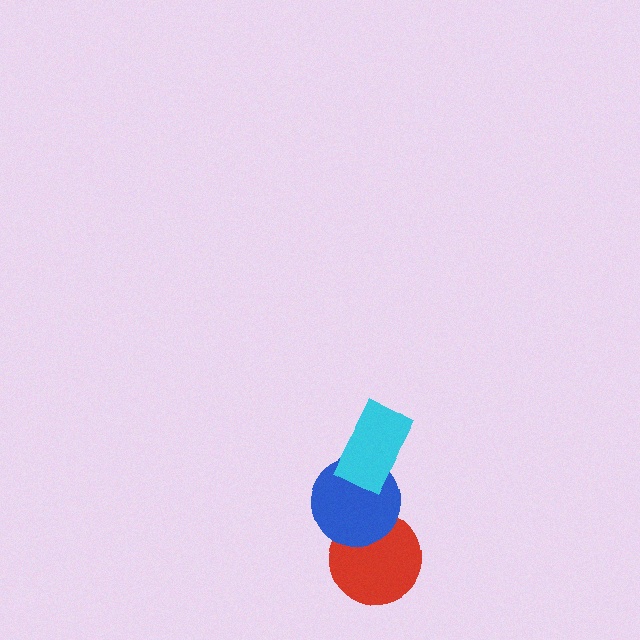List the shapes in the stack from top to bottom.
From top to bottom: the cyan rectangle, the blue circle, the red circle.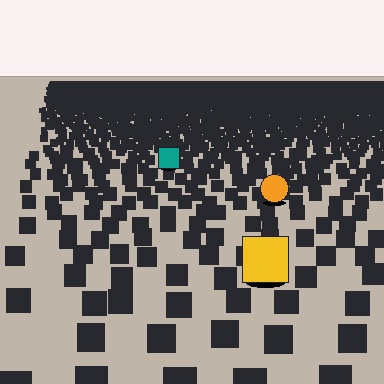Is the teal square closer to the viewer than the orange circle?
No. The orange circle is closer — you can tell from the texture gradient: the ground texture is coarser near it.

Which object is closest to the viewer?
The yellow square is closest. The texture marks near it are larger and more spread out.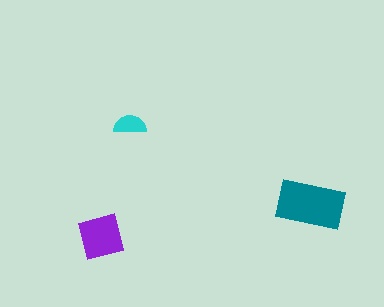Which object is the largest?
The teal rectangle.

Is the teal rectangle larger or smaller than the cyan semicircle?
Larger.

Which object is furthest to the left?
The purple square is leftmost.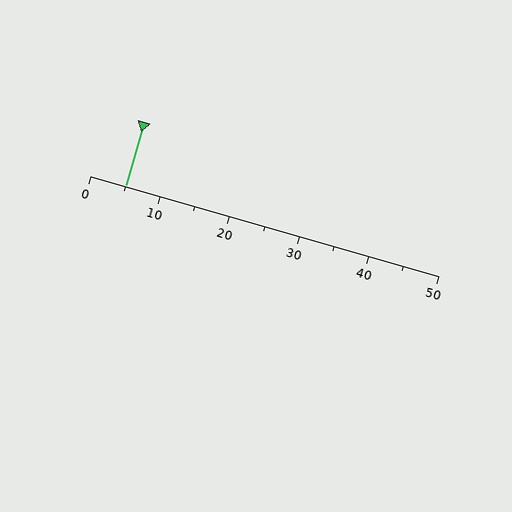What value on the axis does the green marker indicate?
The marker indicates approximately 5.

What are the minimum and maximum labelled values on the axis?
The axis runs from 0 to 50.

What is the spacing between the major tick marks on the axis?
The major ticks are spaced 10 apart.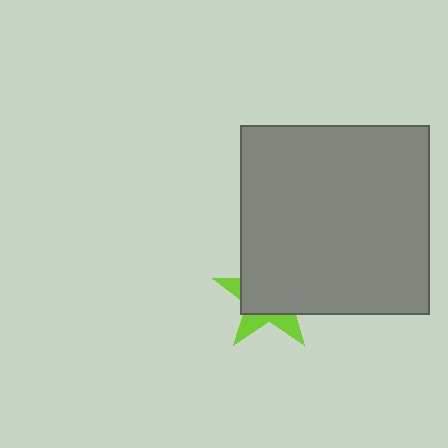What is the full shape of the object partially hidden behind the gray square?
The partially hidden object is a lime star.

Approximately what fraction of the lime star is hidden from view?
Roughly 69% of the lime star is hidden behind the gray square.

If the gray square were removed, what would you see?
You would see the complete lime star.